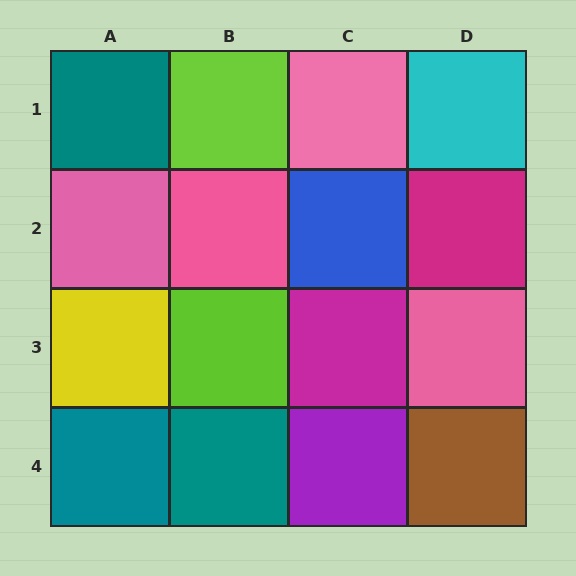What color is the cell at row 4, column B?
Teal.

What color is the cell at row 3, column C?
Magenta.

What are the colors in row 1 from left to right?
Teal, lime, pink, cyan.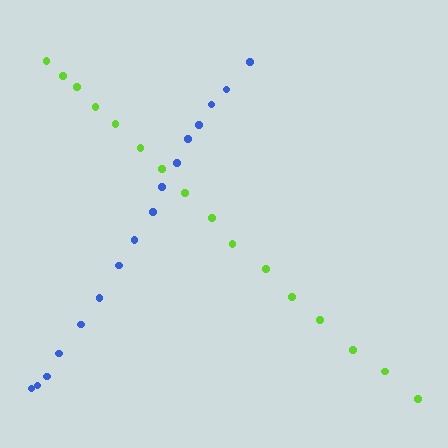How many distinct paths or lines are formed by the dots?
There are 2 distinct paths.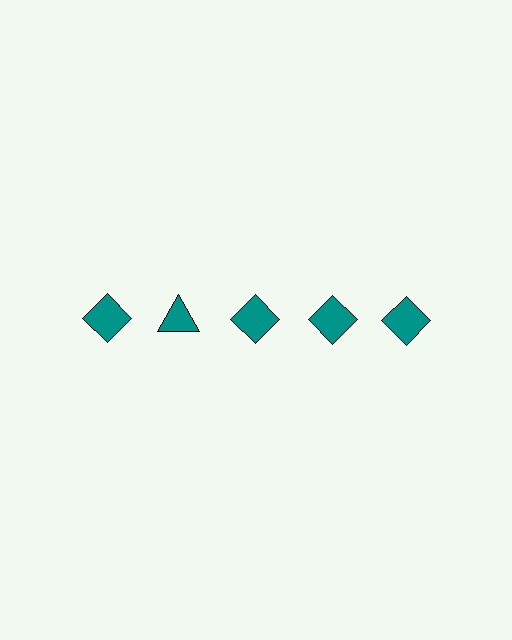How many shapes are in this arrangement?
There are 5 shapes arranged in a grid pattern.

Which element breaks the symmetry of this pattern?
The teal triangle in the top row, second from left column breaks the symmetry. All other shapes are teal diamonds.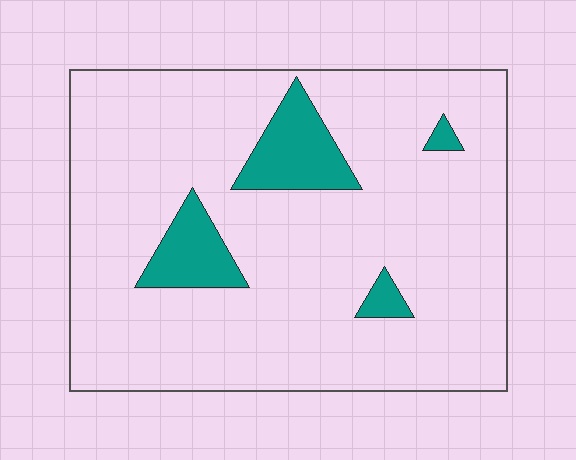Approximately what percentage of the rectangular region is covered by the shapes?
Approximately 10%.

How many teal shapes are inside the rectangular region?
4.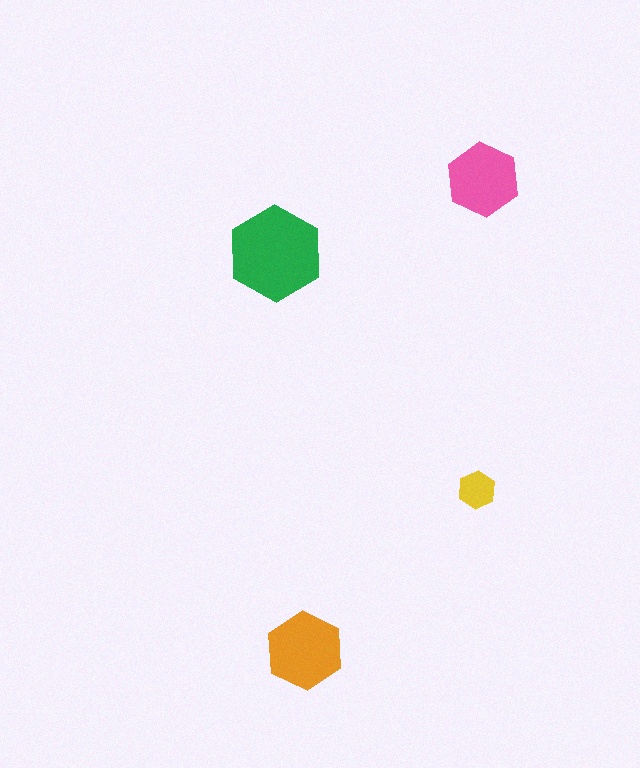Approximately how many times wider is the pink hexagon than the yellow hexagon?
About 2 times wider.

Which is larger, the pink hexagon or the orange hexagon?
The orange one.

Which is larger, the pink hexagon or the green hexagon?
The green one.